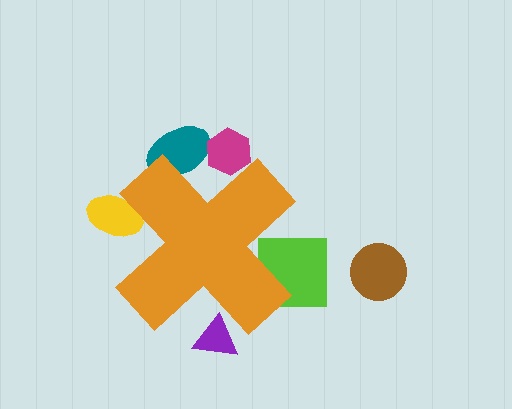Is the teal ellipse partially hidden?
Yes, the teal ellipse is partially hidden behind the orange cross.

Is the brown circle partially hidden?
No, the brown circle is fully visible.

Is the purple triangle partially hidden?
Yes, the purple triangle is partially hidden behind the orange cross.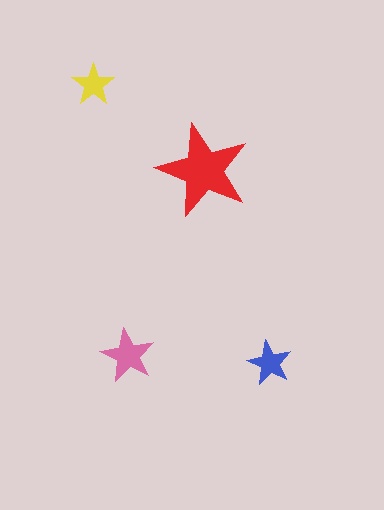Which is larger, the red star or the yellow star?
The red one.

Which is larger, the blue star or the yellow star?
The blue one.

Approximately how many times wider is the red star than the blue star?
About 2 times wider.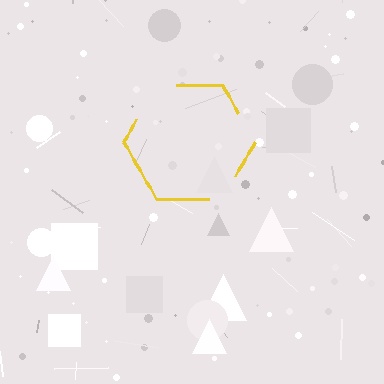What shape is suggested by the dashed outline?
The dashed outline suggests a hexagon.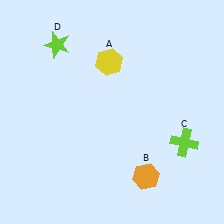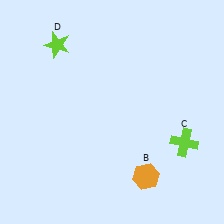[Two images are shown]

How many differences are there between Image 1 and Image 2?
There is 1 difference between the two images.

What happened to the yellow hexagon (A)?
The yellow hexagon (A) was removed in Image 2. It was in the top-left area of Image 1.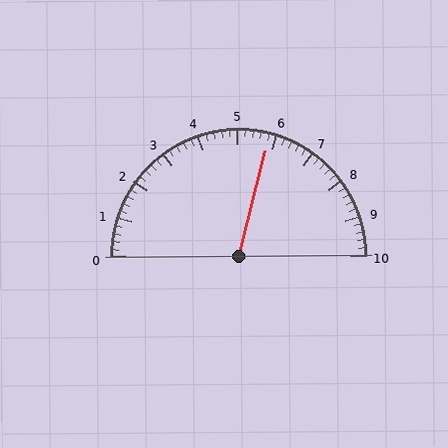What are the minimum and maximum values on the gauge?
The gauge ranges from 0 to 10.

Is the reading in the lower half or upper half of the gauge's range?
The reading is in the upper half of the range (0 to 10).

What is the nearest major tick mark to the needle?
The nearest major tick mark is 6.